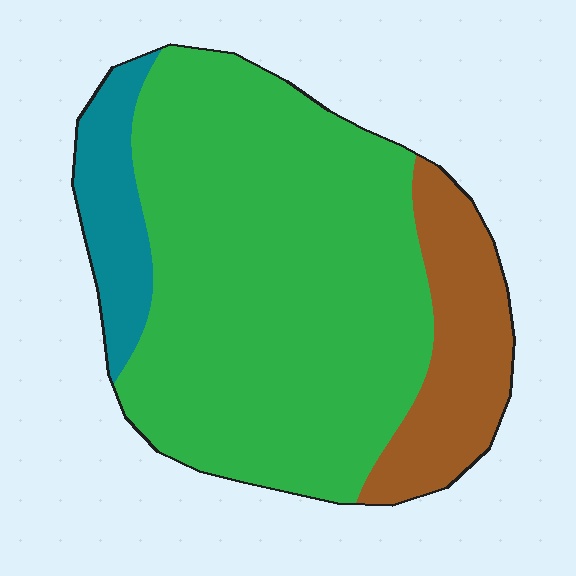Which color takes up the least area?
Teal, at roughly 10%.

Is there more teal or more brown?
Brown.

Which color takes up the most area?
Green, at roughly 70%.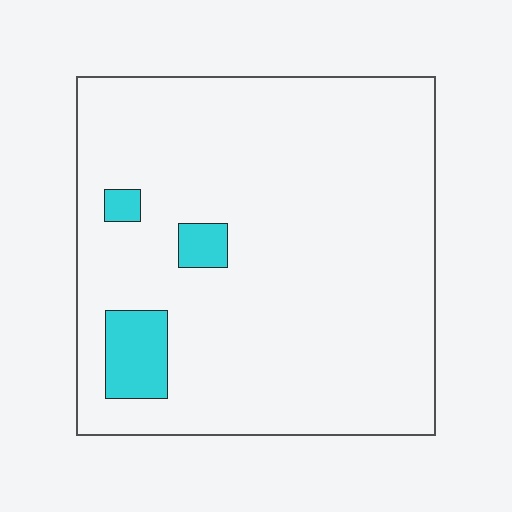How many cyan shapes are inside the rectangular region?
3.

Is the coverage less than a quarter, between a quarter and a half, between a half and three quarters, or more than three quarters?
Less than a quarter.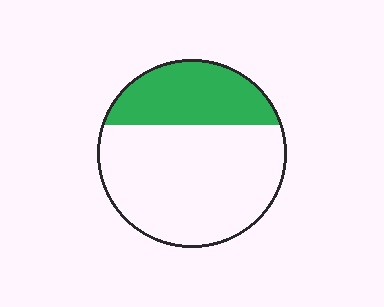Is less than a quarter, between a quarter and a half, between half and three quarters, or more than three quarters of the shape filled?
Between a quarter and a half.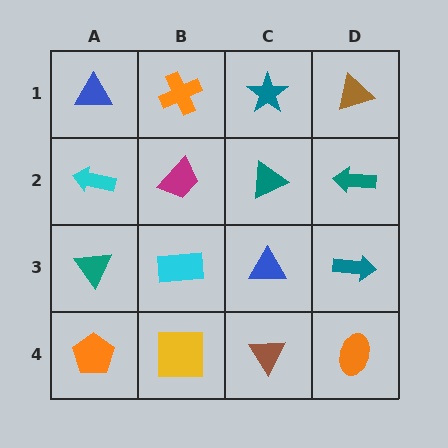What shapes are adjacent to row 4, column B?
A cyan rectangle (row 3, column B), an orange pentagon (row 4, column A), a brown triangle (row 4, column C).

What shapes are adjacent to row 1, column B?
A magenta trapezoid (row 2, column B), a blue triangle (row 1, column A), a teal star (row 1, column C).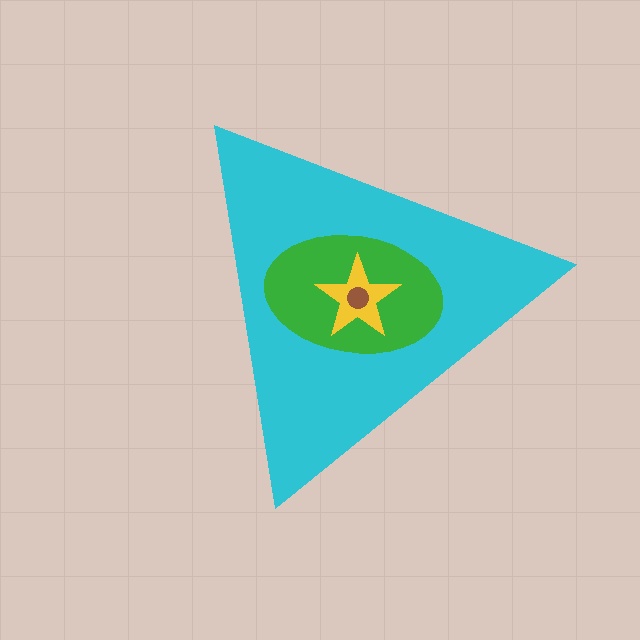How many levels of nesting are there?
4.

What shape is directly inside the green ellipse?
The yellow star.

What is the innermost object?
The brown circle.